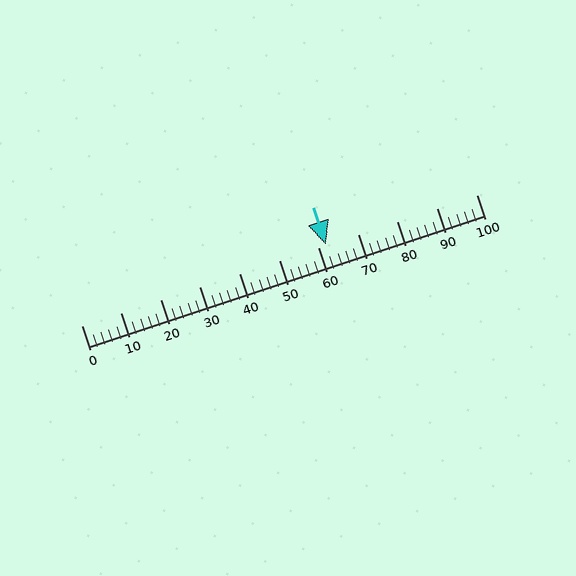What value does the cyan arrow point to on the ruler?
The cyan arrow points to approximately 62.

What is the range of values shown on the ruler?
The ruler shows values from 0 to 100.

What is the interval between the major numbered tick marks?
The major tick marks are spaced 10 units apart.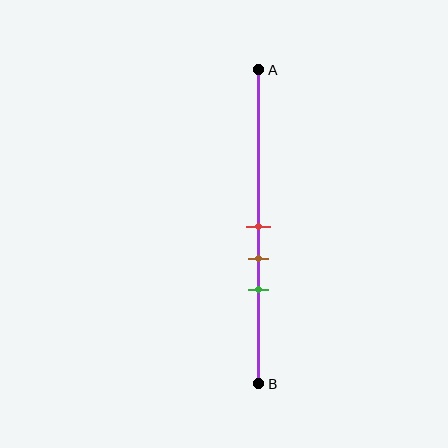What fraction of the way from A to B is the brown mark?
The brown mark is approximately 60% (0.6) of the way from A to B.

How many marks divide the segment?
There are 3 marks dividing the segment.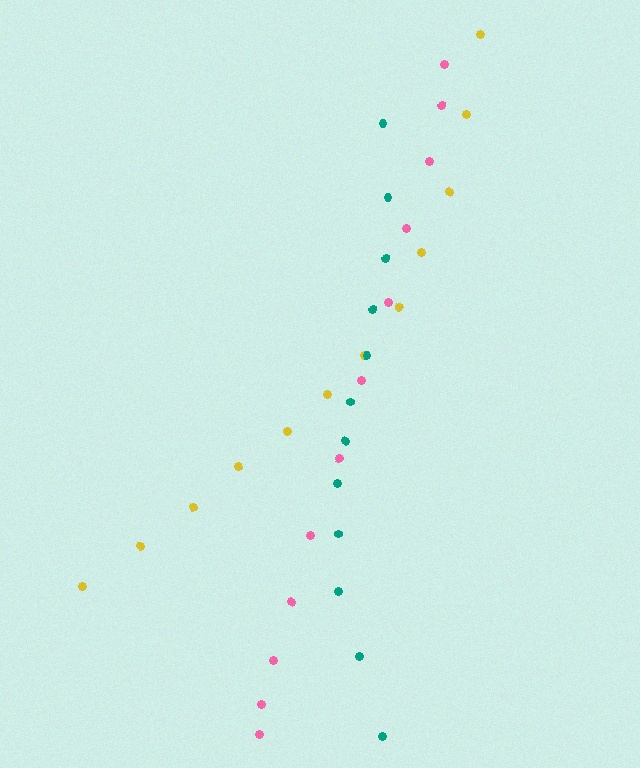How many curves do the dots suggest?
There are 3 distinct paths.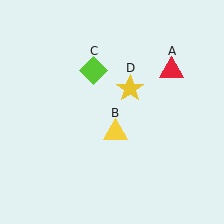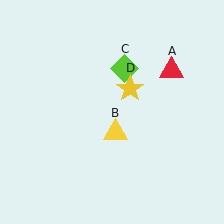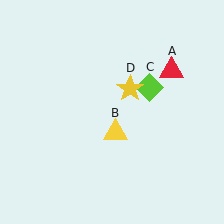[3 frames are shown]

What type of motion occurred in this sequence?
The lime diamond (object C) rotated clockwise around the center of the scene.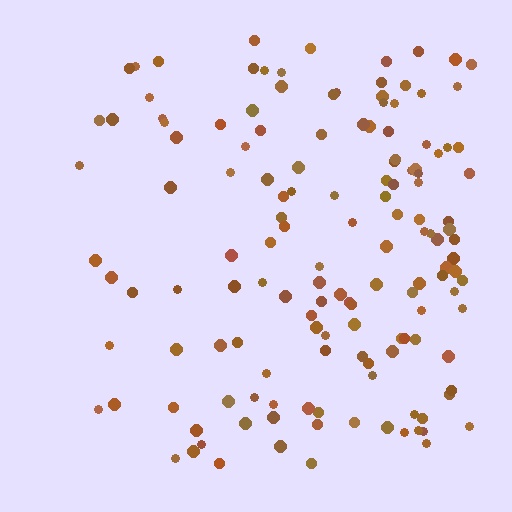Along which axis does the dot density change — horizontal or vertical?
Horizontal.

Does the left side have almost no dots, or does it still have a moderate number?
Still a moderate number, just noticeably fewer than the right.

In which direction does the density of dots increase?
From left to right, with the right side densest.